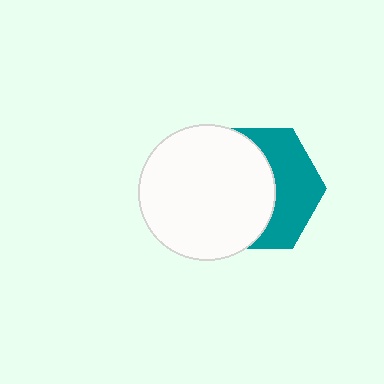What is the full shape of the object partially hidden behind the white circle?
The partially hidden object is a teal hexagon.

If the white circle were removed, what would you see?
You would see the complete teal hexagon.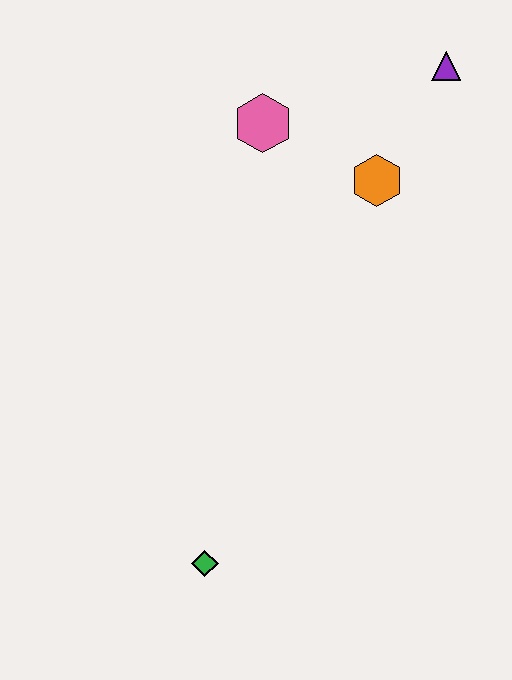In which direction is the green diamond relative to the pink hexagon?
The green diamond is below the pink hexagon.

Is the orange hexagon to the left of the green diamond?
No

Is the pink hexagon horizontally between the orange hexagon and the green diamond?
Yes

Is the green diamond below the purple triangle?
Yes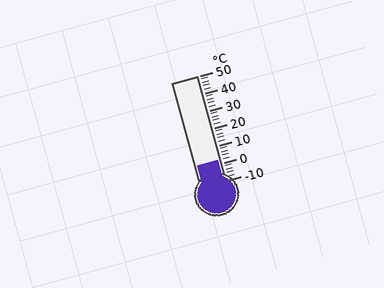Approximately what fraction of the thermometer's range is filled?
The thermometer is filled to approximately 20% of its range.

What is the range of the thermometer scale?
The thermometer scale ranges from -10°C to 50°C.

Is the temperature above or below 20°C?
The temperature is below 20°C.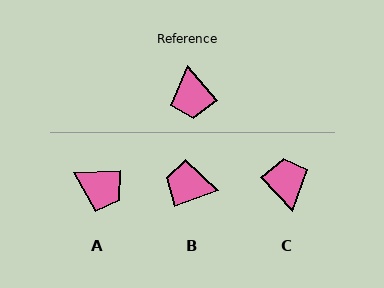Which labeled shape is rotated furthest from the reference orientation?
C, about 178 degrees away.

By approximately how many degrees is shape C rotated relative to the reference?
Approximately 178 degrees clockwise.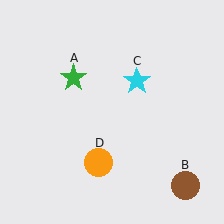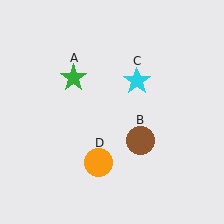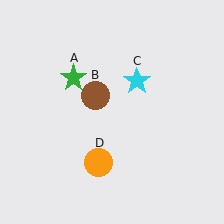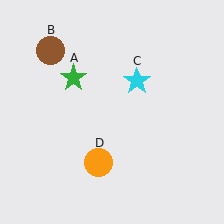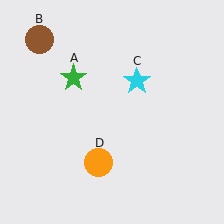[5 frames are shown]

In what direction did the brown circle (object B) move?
The brown circle (object B) moved up and to the left.